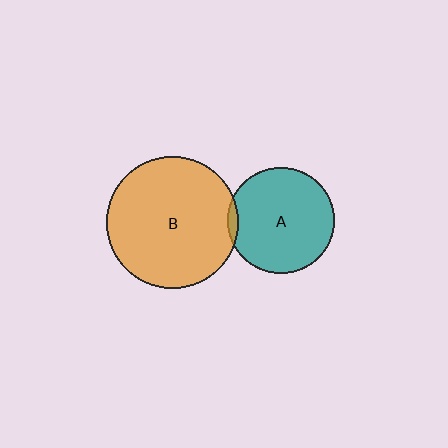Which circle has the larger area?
Circle B (orange).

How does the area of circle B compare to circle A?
Approximately 1.5 times.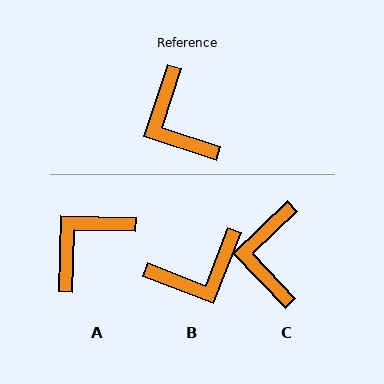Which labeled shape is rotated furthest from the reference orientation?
B, about 87 degrees away.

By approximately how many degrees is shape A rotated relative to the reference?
Approximately 73 degrees clockwise.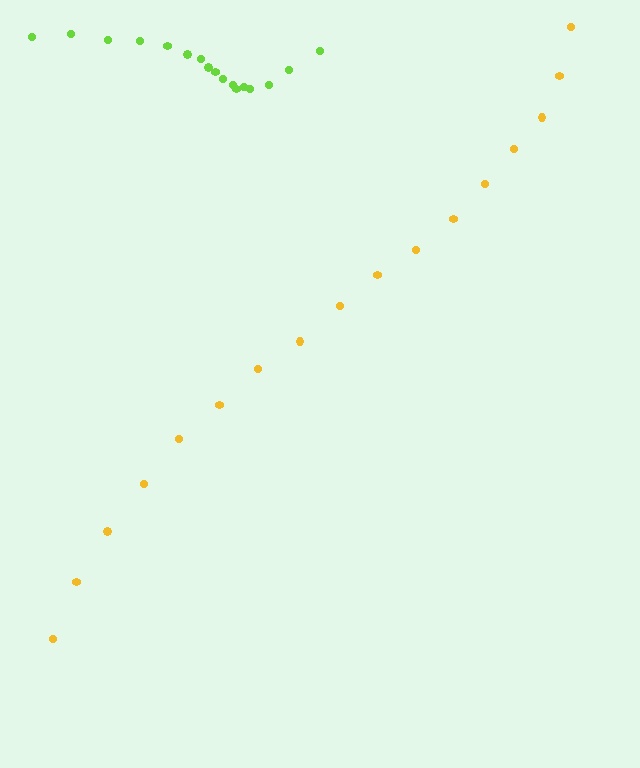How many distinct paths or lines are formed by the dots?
There are 2 distinct paths.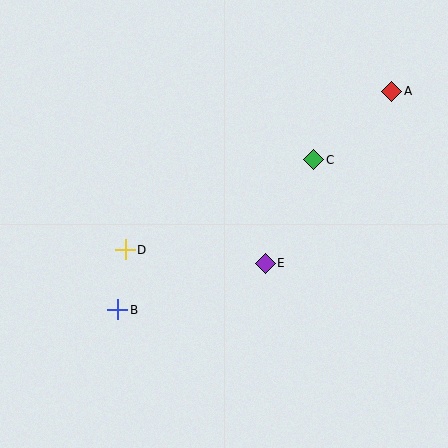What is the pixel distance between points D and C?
The distance between D and C is 209 pixels.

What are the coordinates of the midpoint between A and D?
The midpoint between A and D is at (259, 170).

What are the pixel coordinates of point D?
Point D is at (125, 250).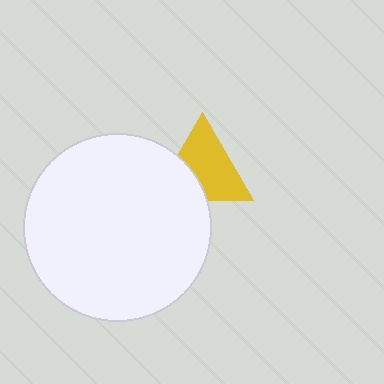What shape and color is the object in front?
The object in front is a white circle.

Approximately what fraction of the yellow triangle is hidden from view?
Roughly 32% of the yellow triangle is hidden behind the white circle.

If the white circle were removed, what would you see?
You would see the complete yellow triangle.